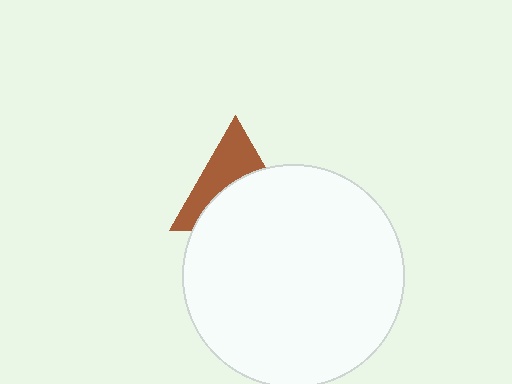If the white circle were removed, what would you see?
You would see the complete brown triangle.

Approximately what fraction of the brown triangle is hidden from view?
Roughly 55% of the brown triangle is hidden behind the white circle.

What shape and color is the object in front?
The object in front is a white circle.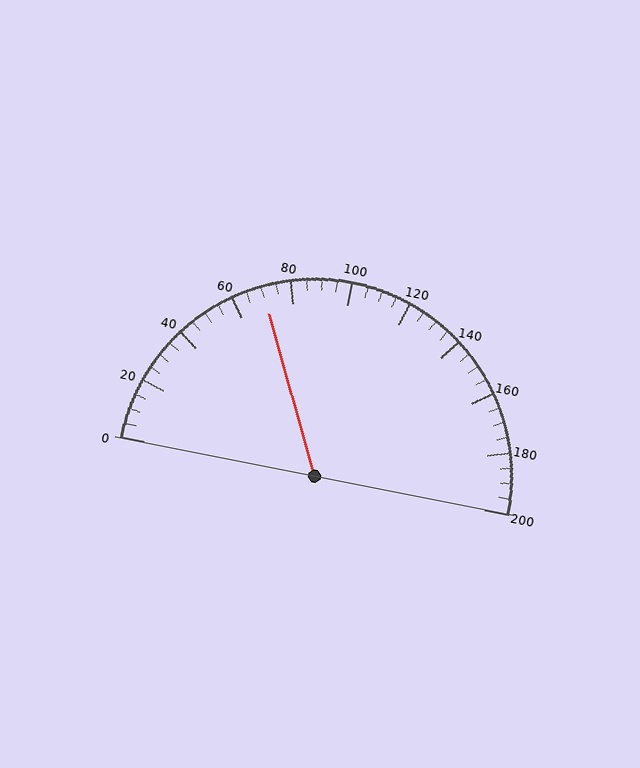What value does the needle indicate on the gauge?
The needle indicates approximately 70.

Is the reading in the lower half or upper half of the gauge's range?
The reading is in the lower half of the range (0 to 200).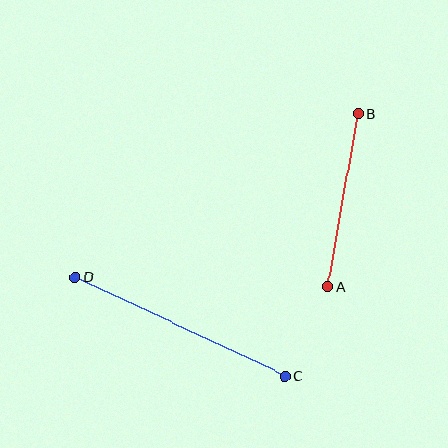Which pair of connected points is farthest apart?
Points C and D are farthest apart.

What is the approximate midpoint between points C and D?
The midpoint is at approximately (180, 326) pixels.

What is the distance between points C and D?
The distance is approximately 232 pixels.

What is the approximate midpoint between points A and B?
The midpoint is at approximately (343, 200) pixels.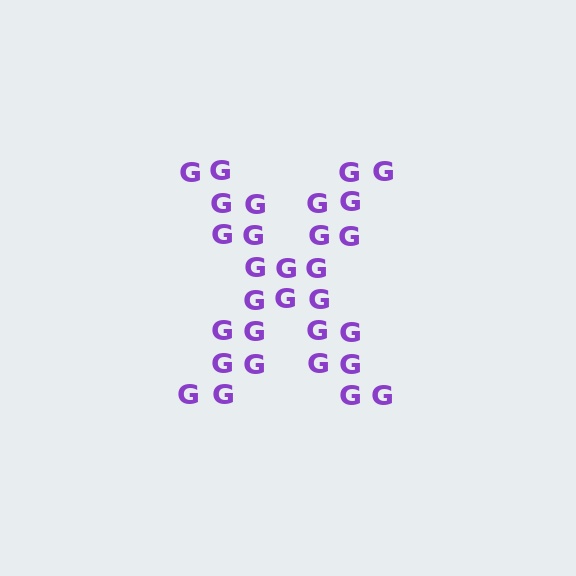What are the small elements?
The small elements are letter G's.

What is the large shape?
The large shape is the letter X.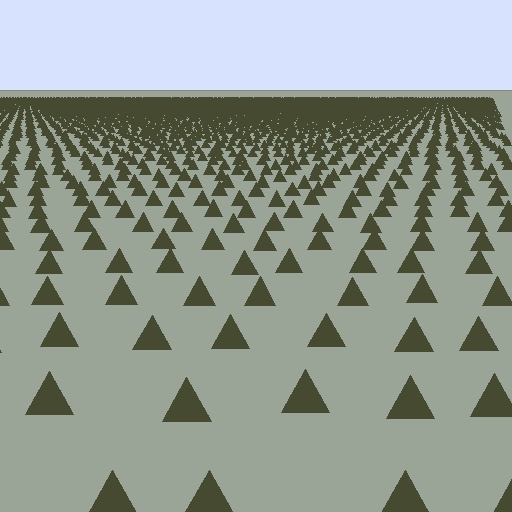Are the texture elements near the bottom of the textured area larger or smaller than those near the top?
Larger. Near the bottom, elements are closer to the viewer and appear at a bigger on-screen size.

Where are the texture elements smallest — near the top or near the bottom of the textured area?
Near the top.